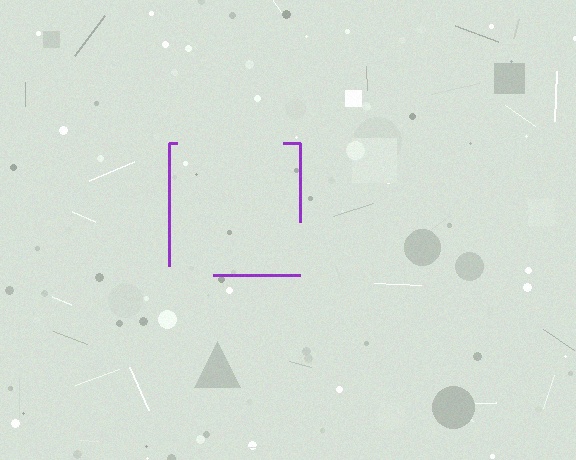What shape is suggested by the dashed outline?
The dashed outline suggests a square.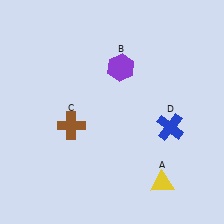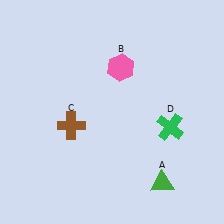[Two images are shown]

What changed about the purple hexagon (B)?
In Image 1, B is purple. In Image 2, it changed to pink.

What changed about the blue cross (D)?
In Image 1, D is blue. In Image 2, it changed to green.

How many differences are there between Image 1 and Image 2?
There are 3 differences between the two images.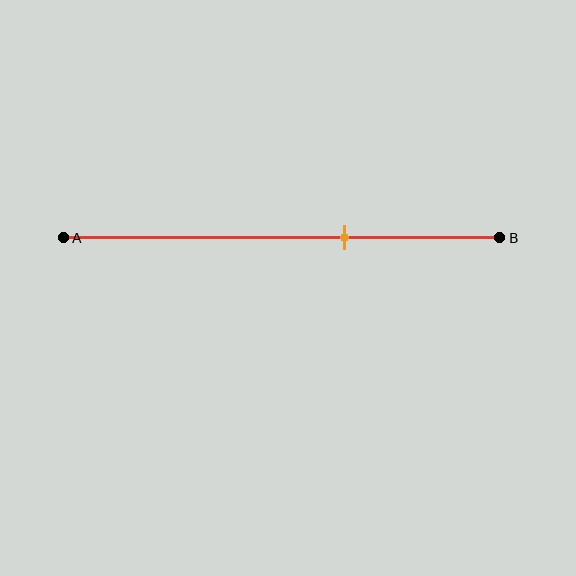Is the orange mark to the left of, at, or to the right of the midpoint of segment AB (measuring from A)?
The orange mark is to the right of the midpoint of segment AB.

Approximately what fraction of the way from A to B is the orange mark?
The orange mark is approximately 65% of the way from A to B.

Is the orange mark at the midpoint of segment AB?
No, the mark is at about 65% from A, not at the 50% midpoint.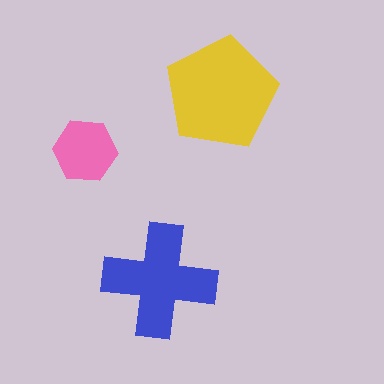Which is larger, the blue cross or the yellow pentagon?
The yellow pentagon.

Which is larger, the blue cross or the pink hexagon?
The blue cross.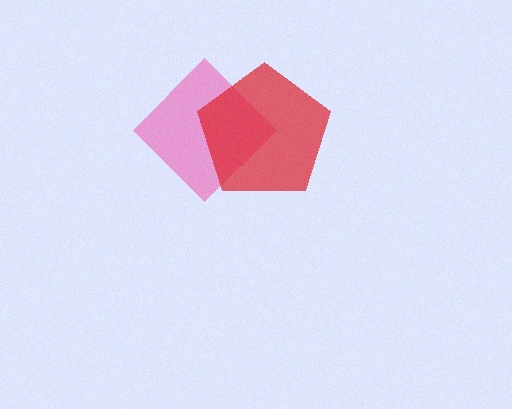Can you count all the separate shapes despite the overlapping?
Yes, there are 2 separate shapes.